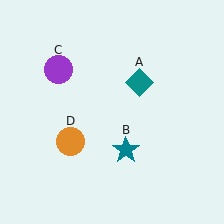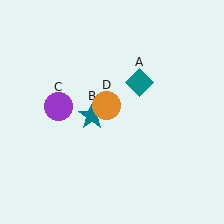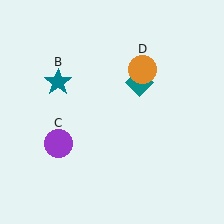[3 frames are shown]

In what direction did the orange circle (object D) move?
The orange circle (object D) moved up and to the right.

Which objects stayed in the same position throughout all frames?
Teal diamond (object A) remained stationary.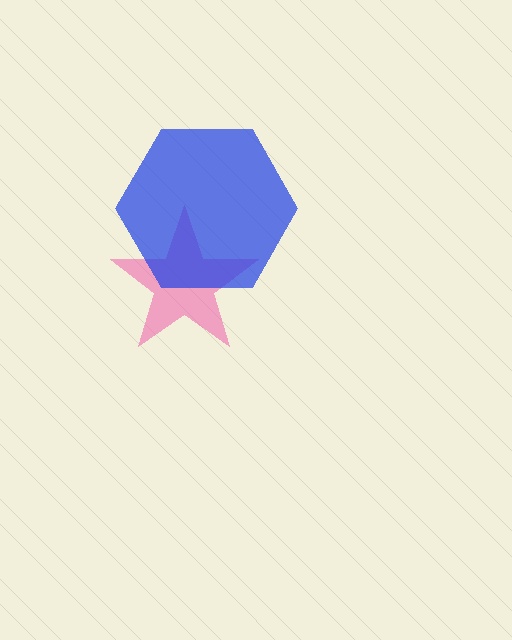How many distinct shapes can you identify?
There are 2 distinct shapes: a pink star, a blue hexagon.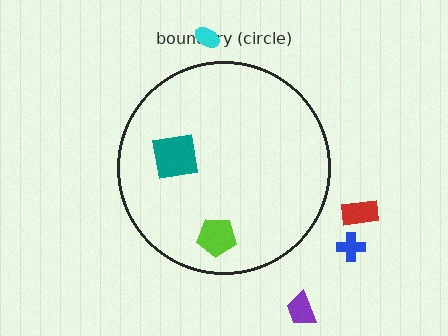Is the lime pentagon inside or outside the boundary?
Inside.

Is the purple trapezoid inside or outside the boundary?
Outside.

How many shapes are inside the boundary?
2 inside, 4 outside.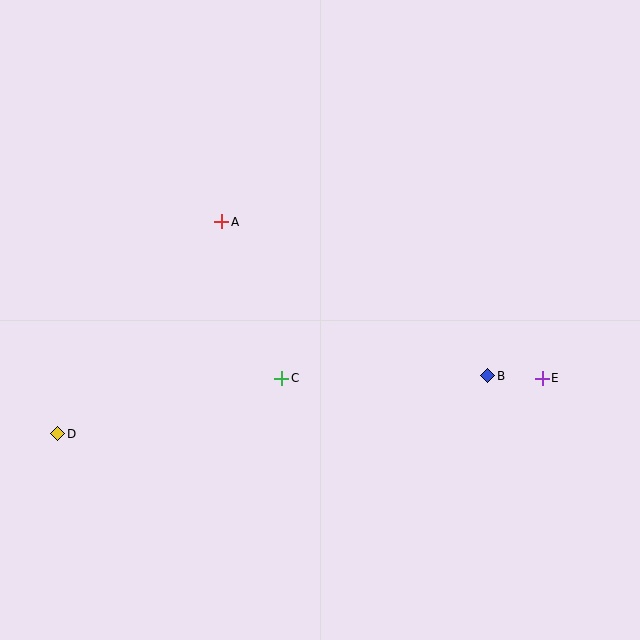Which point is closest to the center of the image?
Point C at (282, 378) is closest to the center.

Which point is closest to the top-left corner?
Point A is closest to the top-left corner.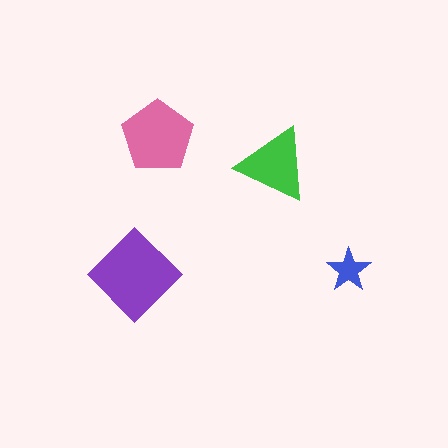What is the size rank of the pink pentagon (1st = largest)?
2nd.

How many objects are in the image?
There are 4 objects in the image.